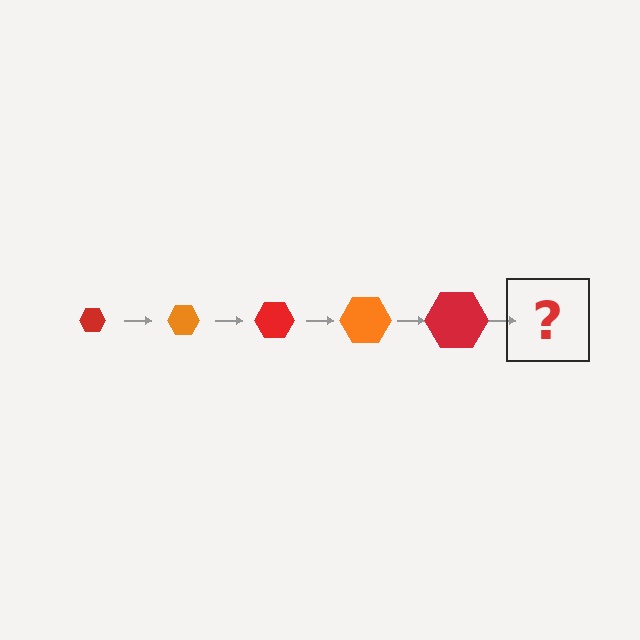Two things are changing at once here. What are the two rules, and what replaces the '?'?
The two rules are that the hexagon grows larger each step and the color cycles through red and orange. The '?' should be an orange hexagon, larger than the previous one.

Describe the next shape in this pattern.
It should be an orange hexagon, larger than the previous one.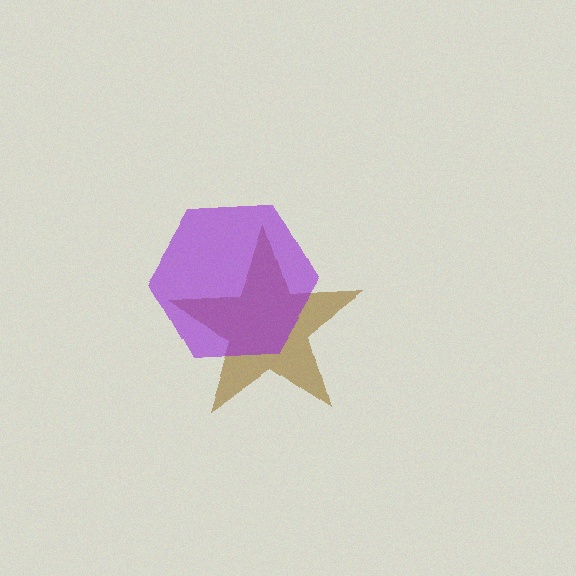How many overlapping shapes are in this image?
There are 2 overlapping shapes in the image.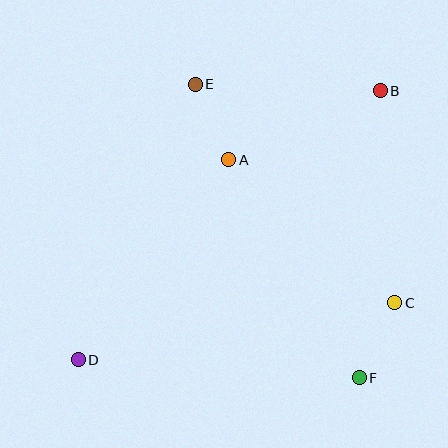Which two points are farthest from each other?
Points B and D are farthest from each other.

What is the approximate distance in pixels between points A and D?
The distance between A and D is approximately 251 pixels.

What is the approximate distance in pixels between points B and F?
The distance between B and F is approximately 288 pixels.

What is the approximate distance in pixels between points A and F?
The distance between A and F is approximately 254 pixels.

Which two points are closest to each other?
Points A and E are closest to each other.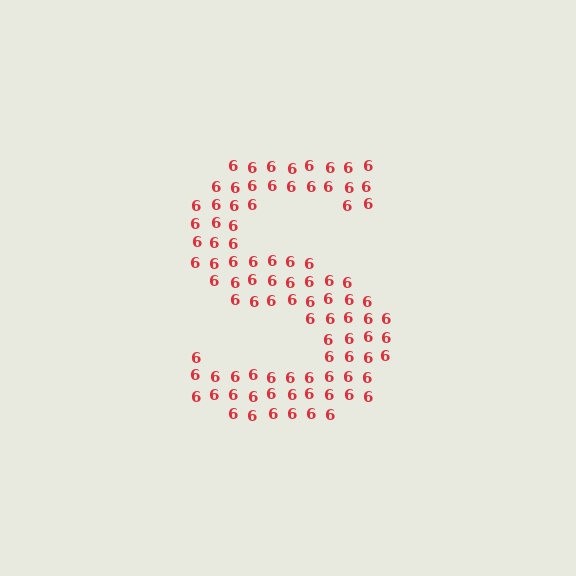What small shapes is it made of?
It is made of small digit 6's.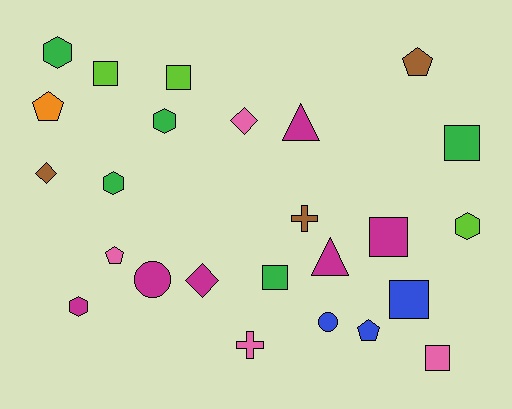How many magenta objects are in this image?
There are 6 magenta objects.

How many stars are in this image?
There are no stars.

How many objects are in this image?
There are 25 objects.